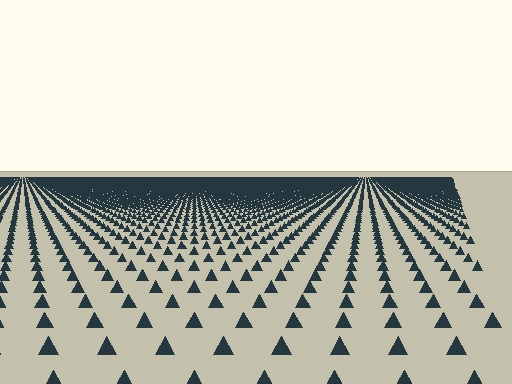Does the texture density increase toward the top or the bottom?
Density increases toward the top.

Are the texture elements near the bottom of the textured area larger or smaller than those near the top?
Larger. Near the bottom, elements are closer to the viewer and appear at a bigger on-screen size.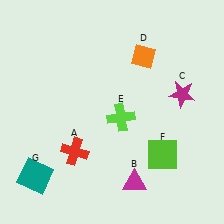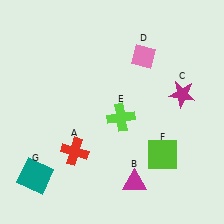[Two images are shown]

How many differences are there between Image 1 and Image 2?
There is 1 difference between the two images.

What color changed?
The diamond (D) changed from orange in Image 1 to pink in Image 2.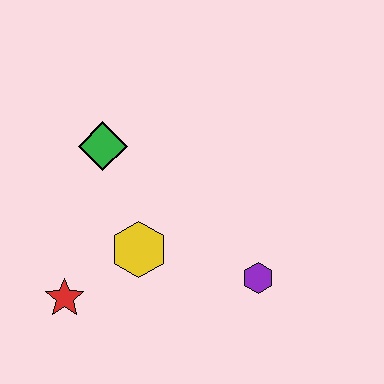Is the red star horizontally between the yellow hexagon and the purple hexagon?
No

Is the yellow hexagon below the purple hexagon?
No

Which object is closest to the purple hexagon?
The yellow hexagon is closest to the purple hexagon.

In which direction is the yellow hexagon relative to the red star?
The yellow hexagon is to the right of the red star.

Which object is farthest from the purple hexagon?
The green diamond is farthest from the purple hexagon.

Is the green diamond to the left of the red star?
No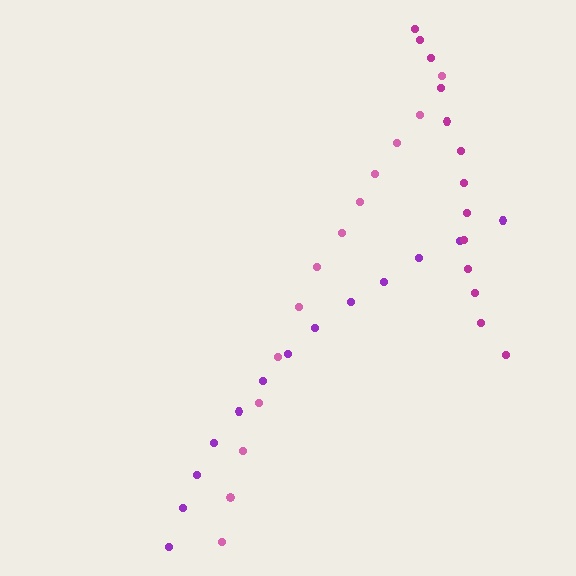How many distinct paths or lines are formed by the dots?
There are 3 distinct paths.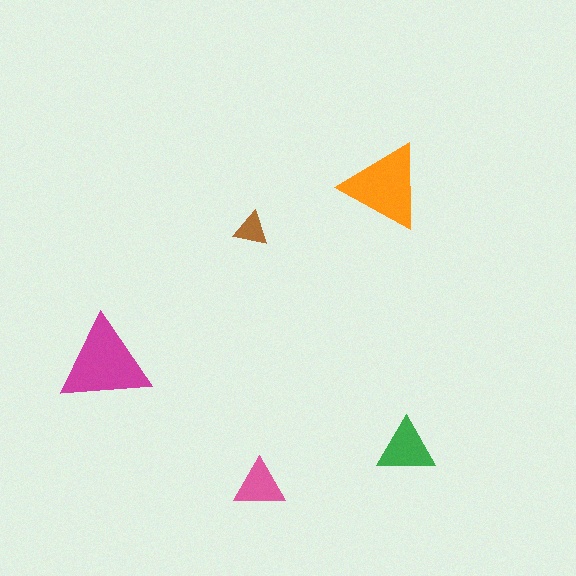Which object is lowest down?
The pink triangle is bottommost.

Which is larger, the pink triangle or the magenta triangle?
The magenta one.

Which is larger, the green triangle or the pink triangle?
The green one.